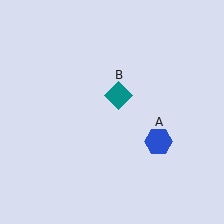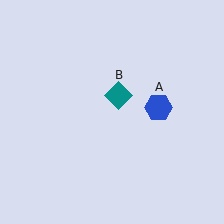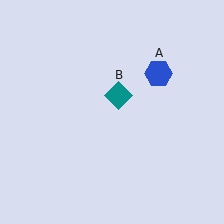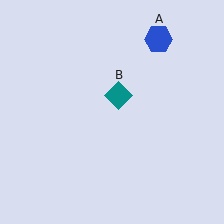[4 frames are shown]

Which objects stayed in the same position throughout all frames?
Teal diamond (object B) remained stationary.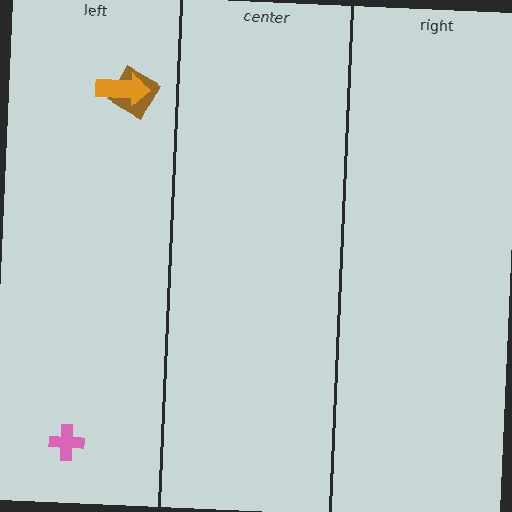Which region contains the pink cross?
The left region.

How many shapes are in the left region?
3.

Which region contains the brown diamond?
The left region.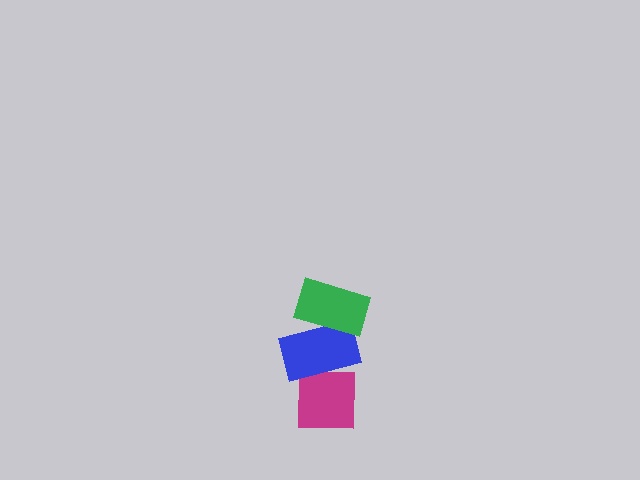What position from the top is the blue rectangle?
The blue rectangle is 2nd from the top.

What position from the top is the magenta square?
The magenta square is 3rd from the top.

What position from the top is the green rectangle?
The green rectangle is 1st from the top.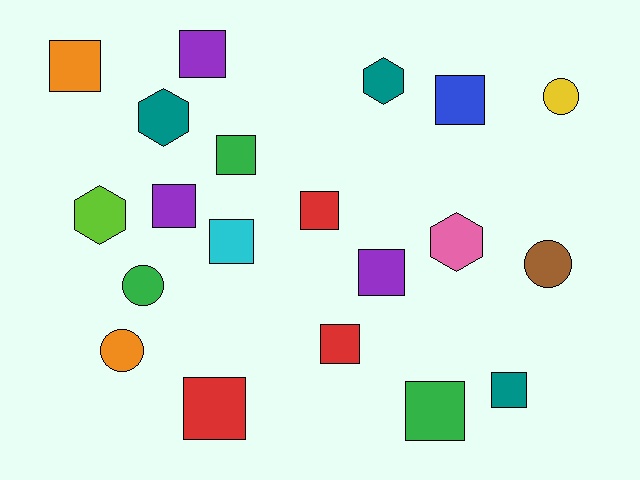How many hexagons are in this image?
There are 4 hexagons.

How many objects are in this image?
There are 20 objects.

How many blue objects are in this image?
There is 1 blue object.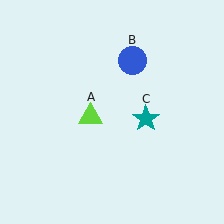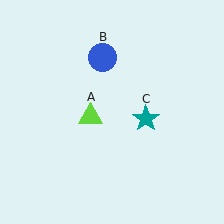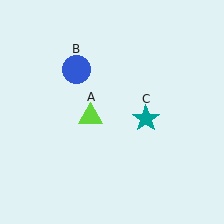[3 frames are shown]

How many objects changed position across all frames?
1 object changed position: blue circle (object B).